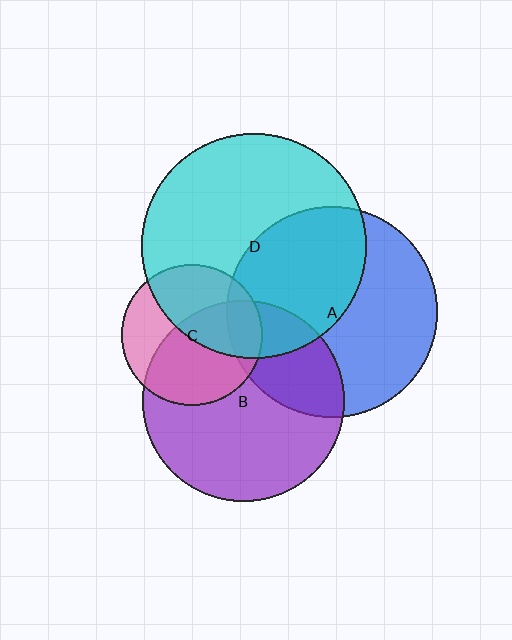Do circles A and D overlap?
Yes.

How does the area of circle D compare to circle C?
Approximately 2.5 times.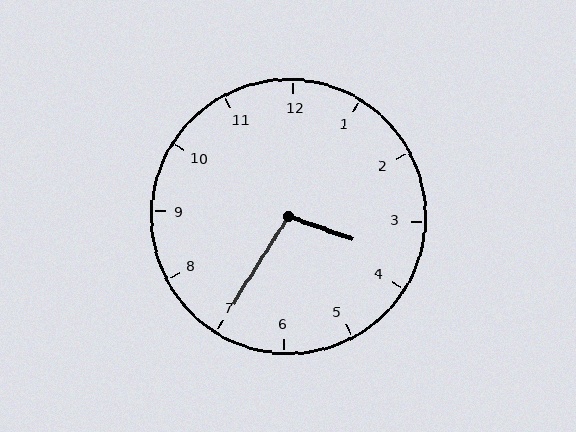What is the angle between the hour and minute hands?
Approximately 102 degrees.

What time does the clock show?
3:35.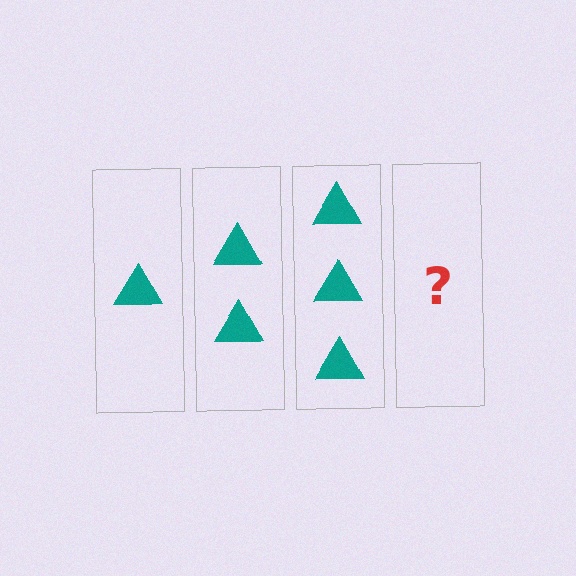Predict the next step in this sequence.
The next step is 4 triangles.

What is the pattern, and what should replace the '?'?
The pattern is that each step adds one more triangle. The '?' should be 4 triangles.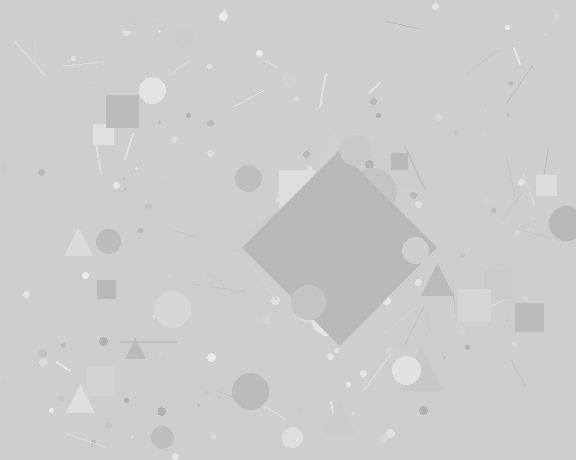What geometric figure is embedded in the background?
A diamond is embedded in the background.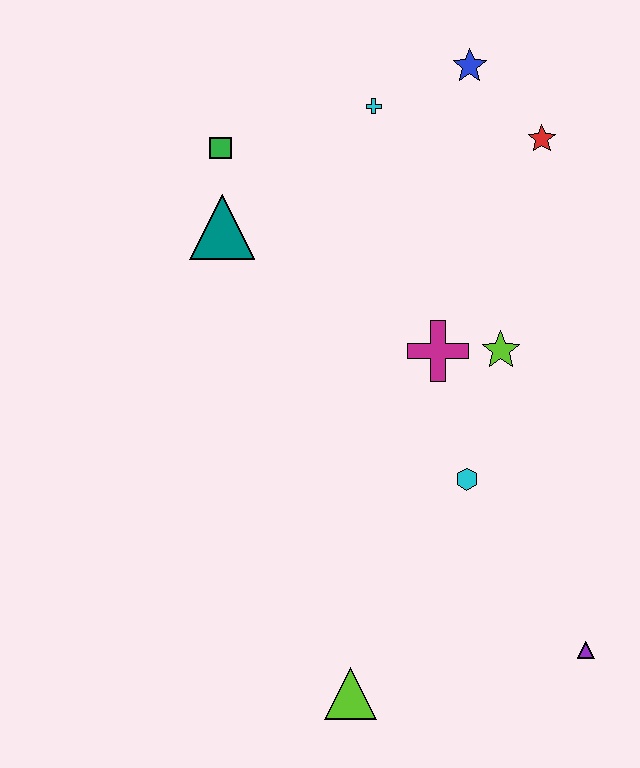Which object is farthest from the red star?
The lime triangle is farthest from the red star.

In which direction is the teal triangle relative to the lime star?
The teal triangle is to the left of the lime star.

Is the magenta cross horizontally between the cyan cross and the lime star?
Yes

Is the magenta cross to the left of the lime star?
Yes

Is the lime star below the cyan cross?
Yes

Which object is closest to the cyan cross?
The blue star is closest to the cyan cross.